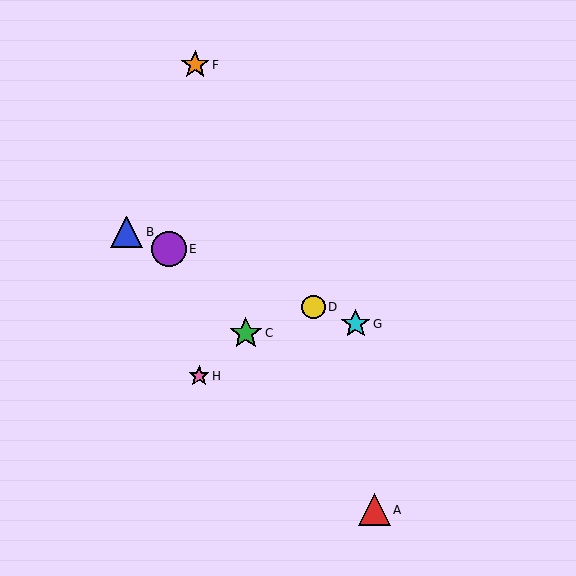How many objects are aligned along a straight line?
4 objects (B, D, E, G) are aligned along a straight line.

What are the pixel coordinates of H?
Object H is at (199, 376).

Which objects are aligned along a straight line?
Objects B, D, E, G are aligned along a straight line.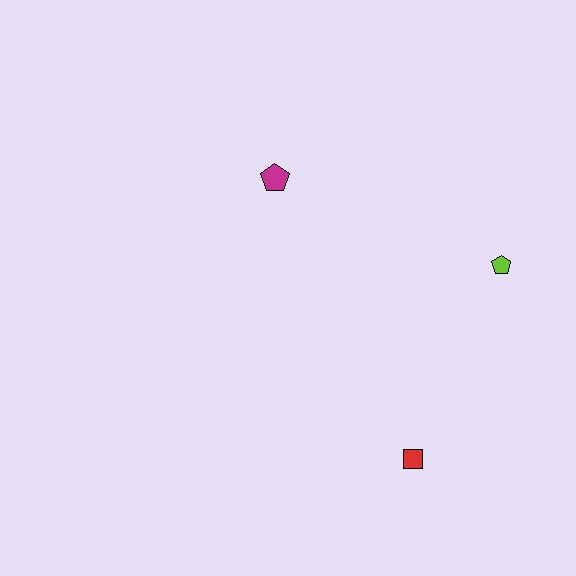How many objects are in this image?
There are 3 objects.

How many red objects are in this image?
There is 1 red object.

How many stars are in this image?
There are no stars.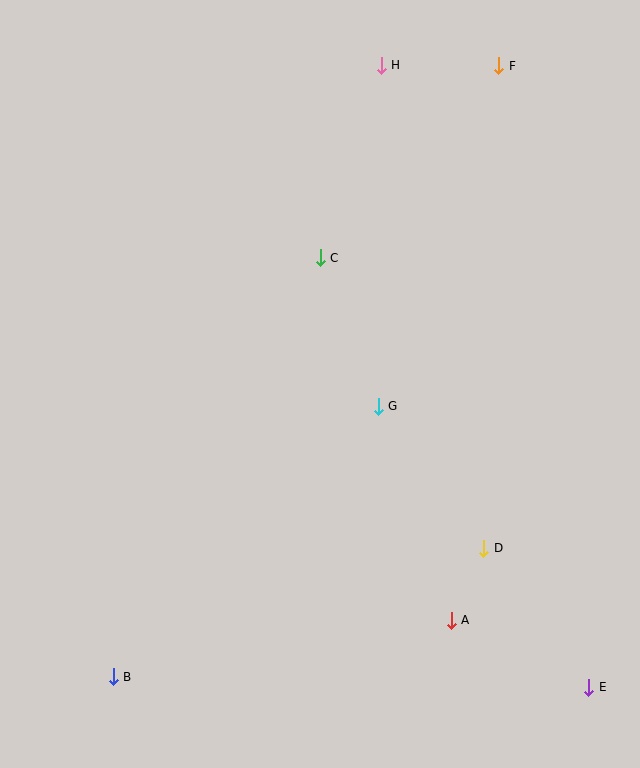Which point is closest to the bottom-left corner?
Point B is closest to the bottom-left corner.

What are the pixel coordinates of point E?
Point E is at (589, 687).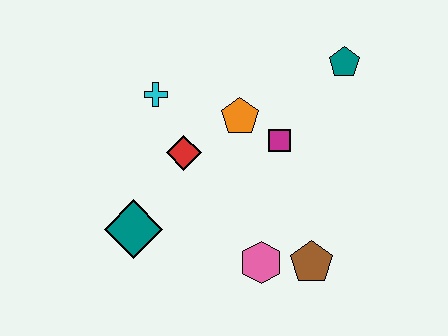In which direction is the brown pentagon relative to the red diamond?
The brown pentagon is to the right of the red diamond.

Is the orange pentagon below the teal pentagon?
Yes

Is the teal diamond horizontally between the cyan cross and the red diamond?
No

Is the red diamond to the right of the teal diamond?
Yes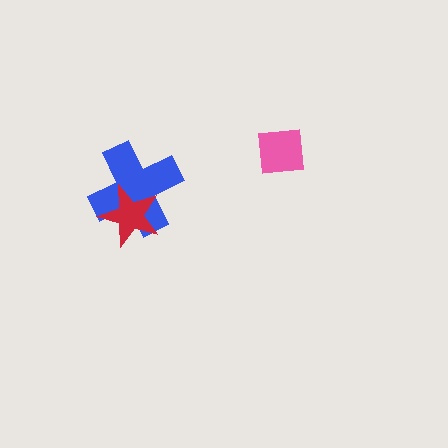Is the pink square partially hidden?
No, no other shape covers it.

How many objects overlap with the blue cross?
1 object overlaps with the blue cross.